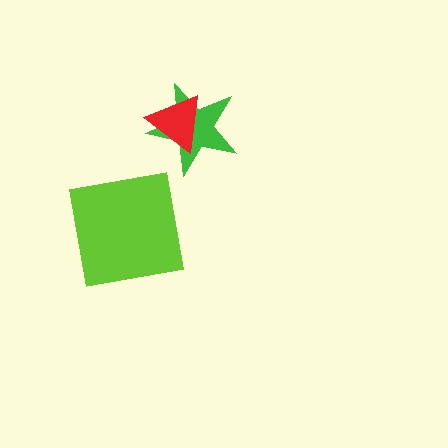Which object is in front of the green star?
The red triangle is in front of the green star.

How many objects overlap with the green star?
1 object overlaps with the green star.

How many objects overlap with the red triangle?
1 object overlaps with the red triangle.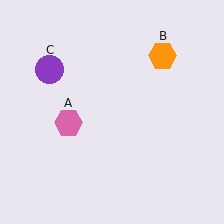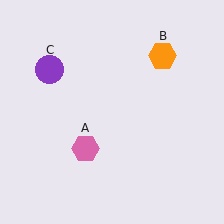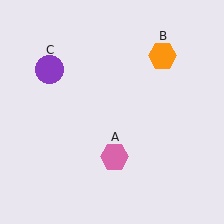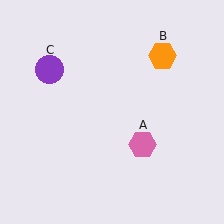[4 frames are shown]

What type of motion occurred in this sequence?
The pink hexagon (object A) rotated counterclockwise around the center of the scene.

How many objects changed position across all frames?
1 object changed position: pink hexagon (object A).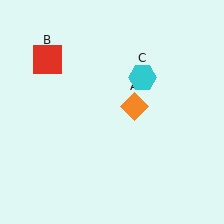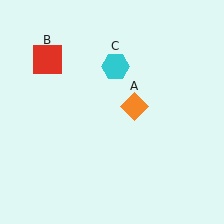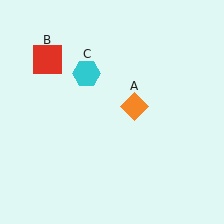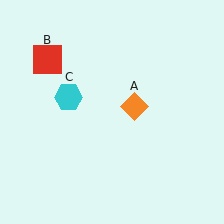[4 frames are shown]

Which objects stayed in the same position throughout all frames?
Orange diamond (object A) and red square (object B) remained stationary.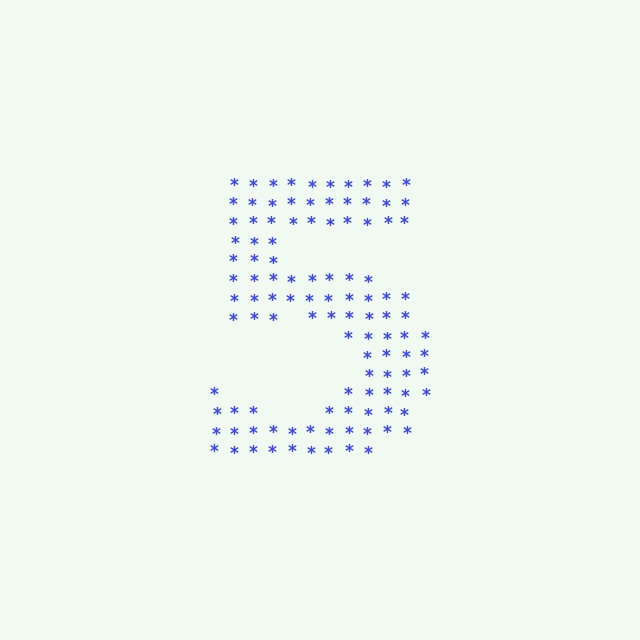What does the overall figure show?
The overall figure shows the digit 5.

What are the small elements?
The small elements are asterisks.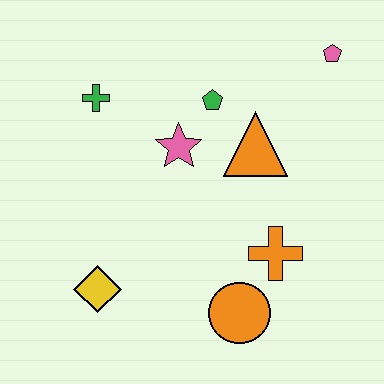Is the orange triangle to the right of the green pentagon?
Yes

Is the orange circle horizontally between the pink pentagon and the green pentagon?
Yes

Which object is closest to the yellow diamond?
The orange circle is closest to the yellow diamond.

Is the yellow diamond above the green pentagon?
No